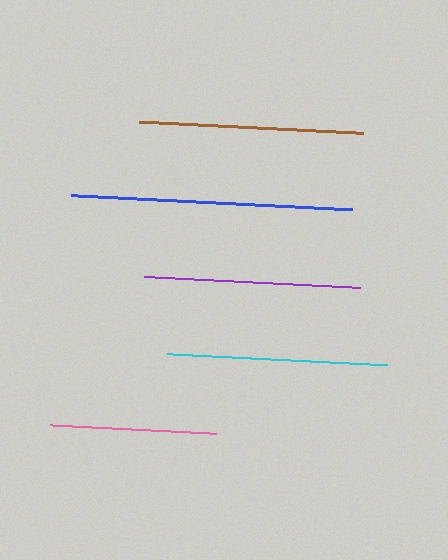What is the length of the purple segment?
The purple segment is approximately 216 pixels long.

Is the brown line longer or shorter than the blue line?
The blue line is longer than the brown line.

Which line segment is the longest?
The blue line is the longest at approximately 281 pixels.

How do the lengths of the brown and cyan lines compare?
The brown and cyan lines are approximately the same length.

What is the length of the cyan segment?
The cyan segment is approximately 221 pixels long.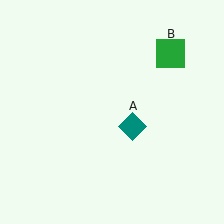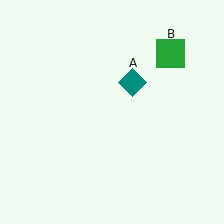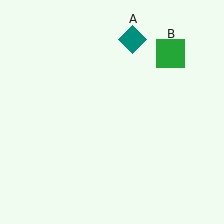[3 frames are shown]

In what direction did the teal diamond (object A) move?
The teal diamond (object A) moved up.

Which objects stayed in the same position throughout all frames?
Green square (object B) remained stationary.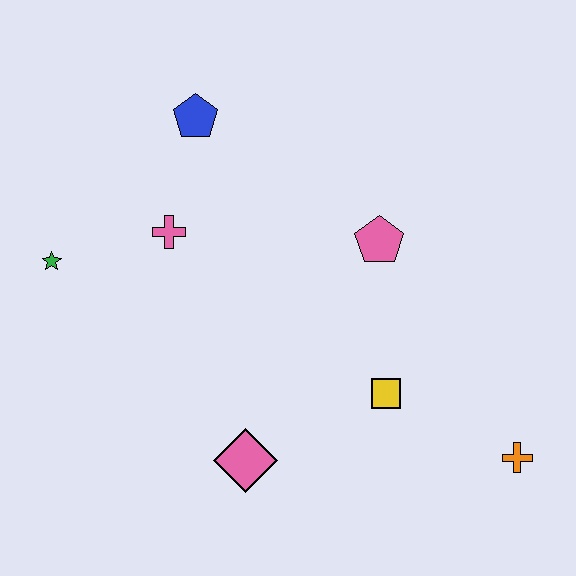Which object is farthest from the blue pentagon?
The orange cross is farthest from the blue pentagon.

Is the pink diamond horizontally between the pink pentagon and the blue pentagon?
Yes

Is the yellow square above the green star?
No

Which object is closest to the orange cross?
The yellow square is closest to the orange cross.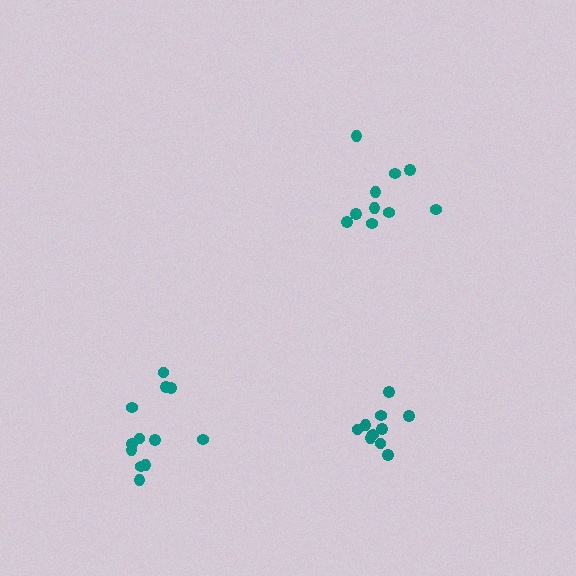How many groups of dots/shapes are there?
There are 3 groups.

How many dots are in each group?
Group 1: 10 dots, Group 2: 10 dots, Group 3: 12 dots (32 total).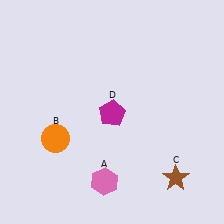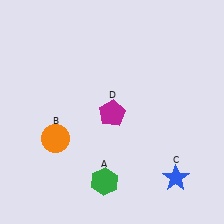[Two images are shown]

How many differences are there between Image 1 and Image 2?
There are 2 differences between the two images.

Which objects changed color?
A changed from pink to green. C changed from brown to blue.